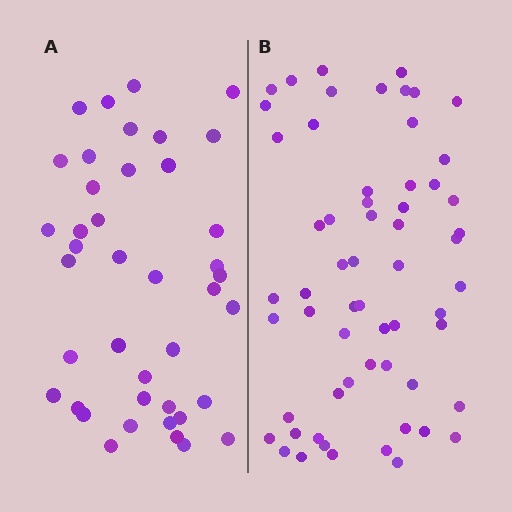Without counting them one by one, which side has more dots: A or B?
Region B (the right region) has more dots.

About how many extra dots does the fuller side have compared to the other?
Region B has approximately 20 more dots than region A.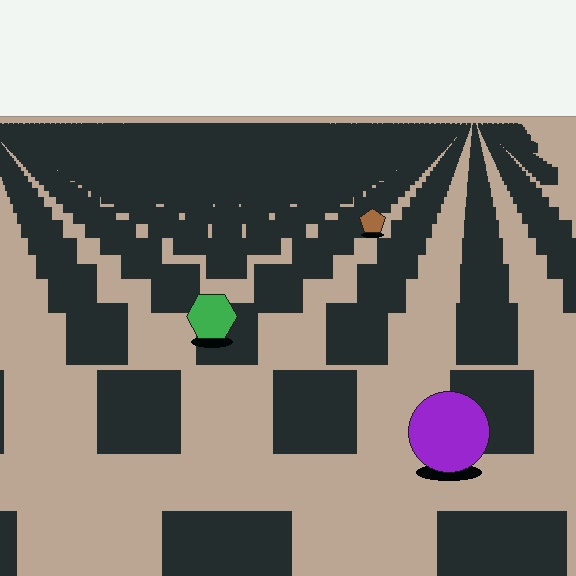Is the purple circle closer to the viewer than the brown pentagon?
Yes. The purple circle is closer — you can tell from the texture gradient: the ground texture is coarser near it.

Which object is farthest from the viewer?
The brown pentagon is farthest from the viewer. It appears smaller and the ground texture around it is denser.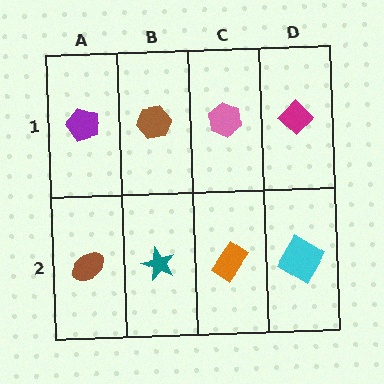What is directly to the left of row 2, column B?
A brown ellipse.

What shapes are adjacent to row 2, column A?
A purple pentagon (row 1, column A), a teal star (row 2, column B).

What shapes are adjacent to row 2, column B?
A brown hexagon (row 1, column B), a brown ellipse (row 2, column A), an orange rectangle (row 2, column C).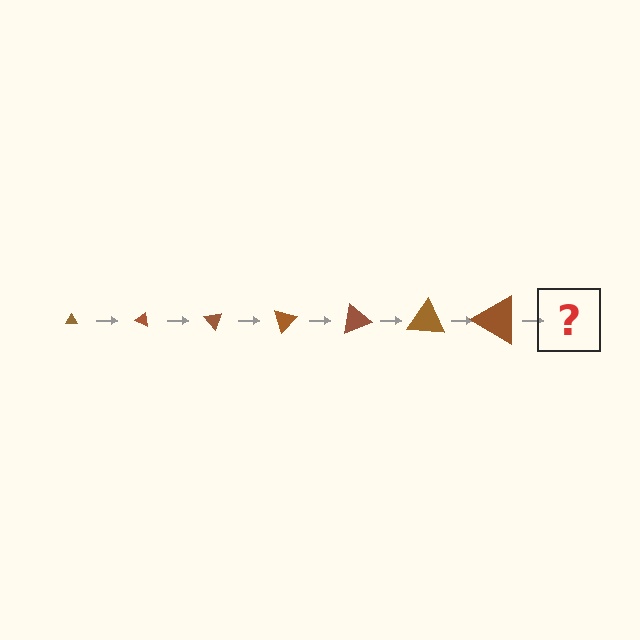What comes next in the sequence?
The next element should be a triangle, larger than the previous one and rotated 175 degrees from the start.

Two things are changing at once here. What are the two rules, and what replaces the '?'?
The two rules are that the triangle grows larger each step and it rotates 25 degrees each step. The '?' should be a triangle, larger than the previous one and rotated 175 degrees from the start.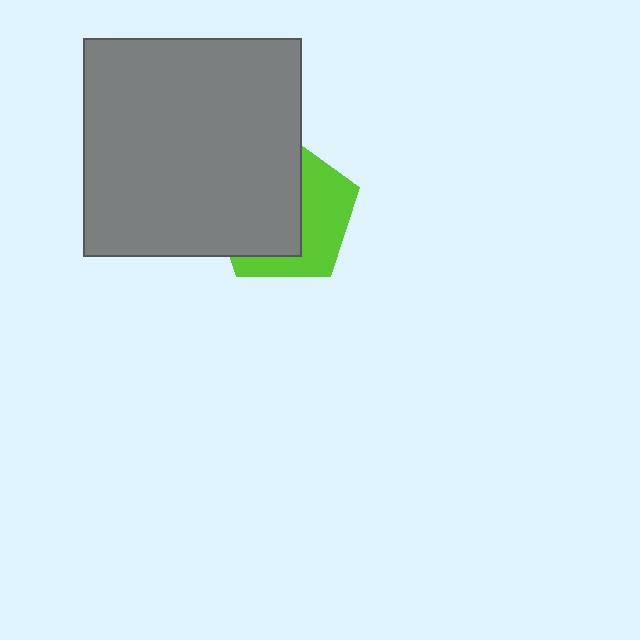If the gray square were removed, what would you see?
You would see the complete lime pentagon.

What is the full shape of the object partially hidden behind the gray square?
The partially hidden object is a lime pentagon.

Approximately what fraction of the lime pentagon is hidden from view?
Roughly 57% of the lime pentagon is hidden behind the gray square.